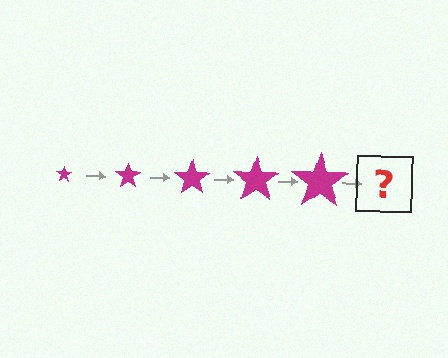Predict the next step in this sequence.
The next step is a magenta star, larger than the previous one.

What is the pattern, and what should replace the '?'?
The pattern is that the star gets progressively larger each step. The '?' should be a magenta star, larger than the previous one.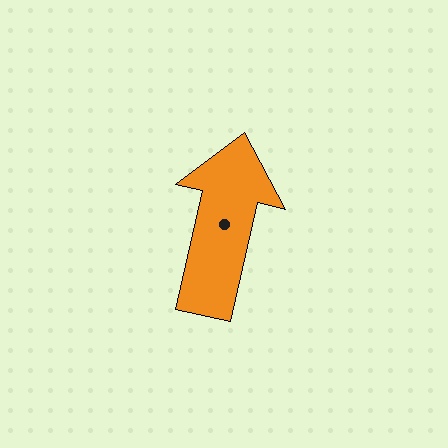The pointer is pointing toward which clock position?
Roughly 12 o'clock.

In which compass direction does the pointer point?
North.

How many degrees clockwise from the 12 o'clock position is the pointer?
Approximately 13 degrees.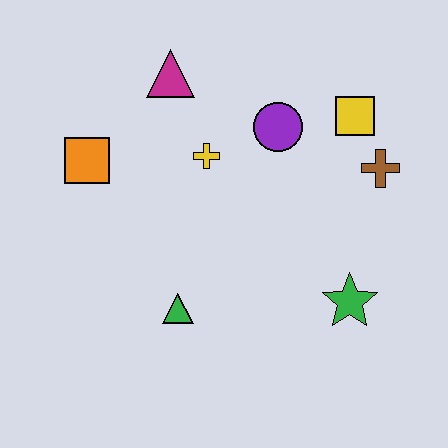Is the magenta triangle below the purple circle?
No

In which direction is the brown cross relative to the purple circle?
The brown cross is to the right of the purple circle.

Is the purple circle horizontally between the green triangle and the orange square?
No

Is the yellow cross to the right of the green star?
No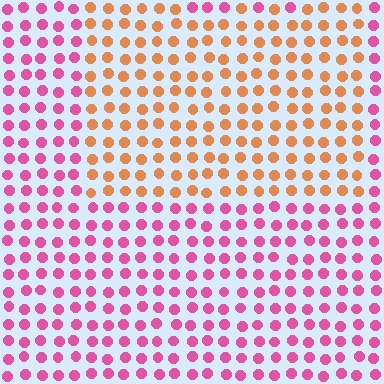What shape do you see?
I see a rectangle.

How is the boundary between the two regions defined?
The boundary is defined purely by a slight shift in hue (about 58 degrees). Spacing, size, and orientation are identical on both sides.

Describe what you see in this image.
The image is filled with small pink elements in a uniform arrangement. A rectangle-shaped region is visible where the elements are tinted to a slightly different hue, forming a subtle color boundary.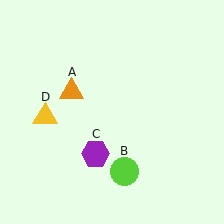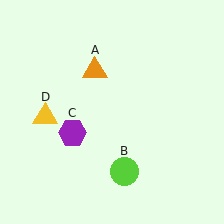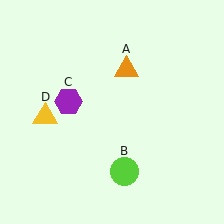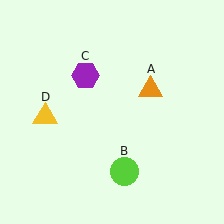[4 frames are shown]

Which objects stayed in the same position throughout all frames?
Lime circle (object B) and yellow triangle (object D) remained stationary.